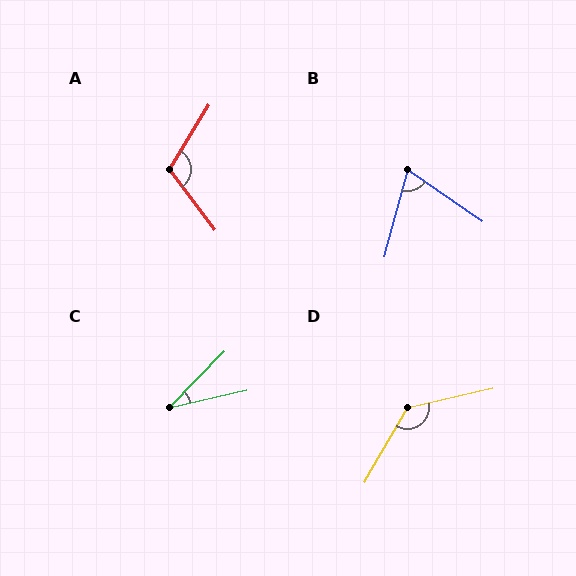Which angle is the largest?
D, at approximately 133 degrees.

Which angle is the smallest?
C, at approximately 33 degrees.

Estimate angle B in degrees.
Approximately 71 degrees.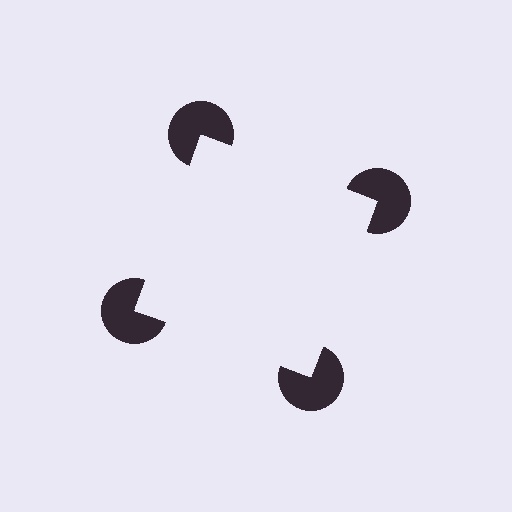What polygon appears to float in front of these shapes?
An illusory square — its edges are inferred from the aligned wedge cuts in the pac-man discs, not physically drawn.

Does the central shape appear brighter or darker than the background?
It typically appears slightly brighter than the background, even though no actual brightness change is drawn.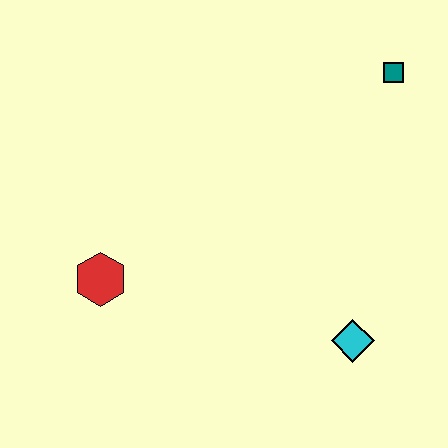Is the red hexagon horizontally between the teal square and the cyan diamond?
No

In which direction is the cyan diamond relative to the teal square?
The cyan diamond is below the teal square.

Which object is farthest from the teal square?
The red hexagon is farthest from the teal square.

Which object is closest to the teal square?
The cyan diamond is closest to the teal square.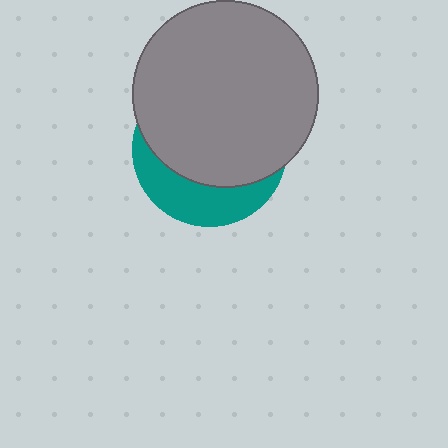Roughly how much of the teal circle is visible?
A small part of it is visible (roughly 30%).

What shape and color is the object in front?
The object in front is a gray circle.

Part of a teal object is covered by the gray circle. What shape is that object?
It is a circle.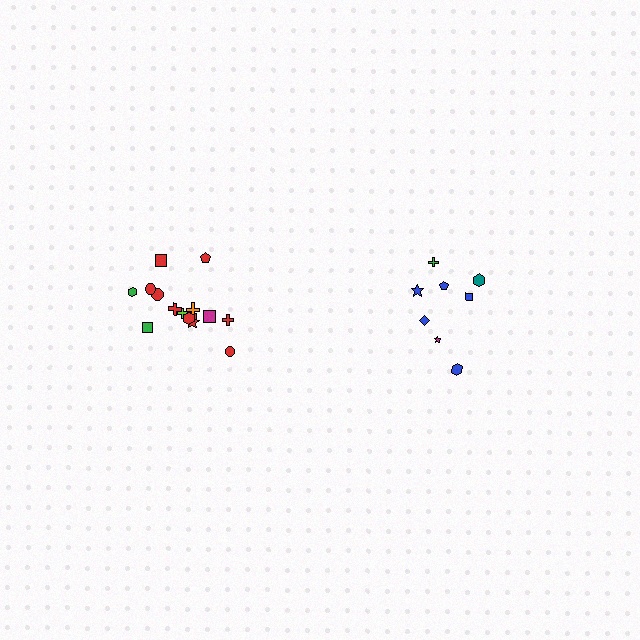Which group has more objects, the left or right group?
The left group.